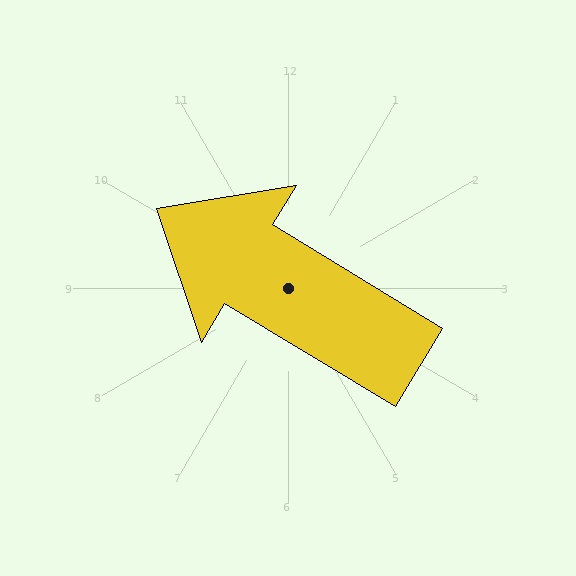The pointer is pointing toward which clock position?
Roughly 10 o'clock.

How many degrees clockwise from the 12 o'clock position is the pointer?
Approximately 301 degrees.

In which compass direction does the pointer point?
Northwest.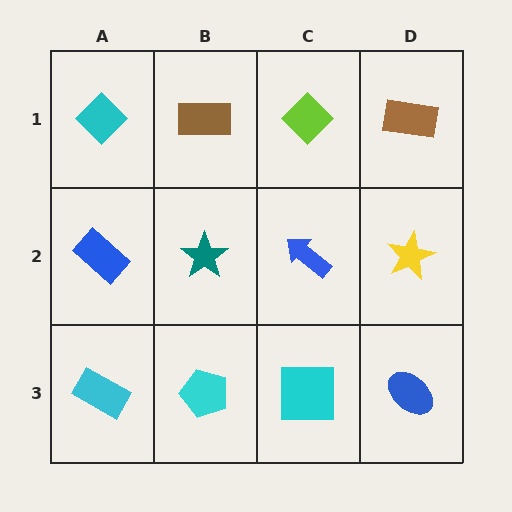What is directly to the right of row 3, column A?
A cyan pentagon.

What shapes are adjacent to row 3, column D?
A yellow star (row 2, column D), a cyan square (row 3, column C).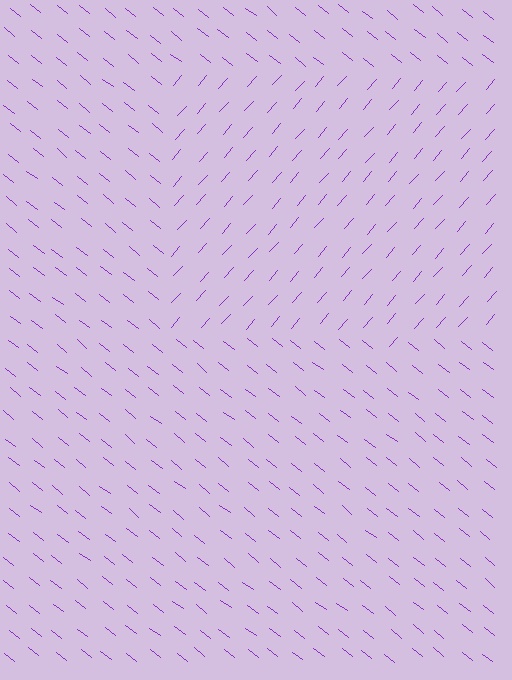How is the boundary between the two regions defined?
The boundary is defined purely by a change in line orientation (approximately 87 degrees difference). All lines are the same color and thickness.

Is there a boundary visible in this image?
Yes, there is a texture boundary formed by a change in line orientation.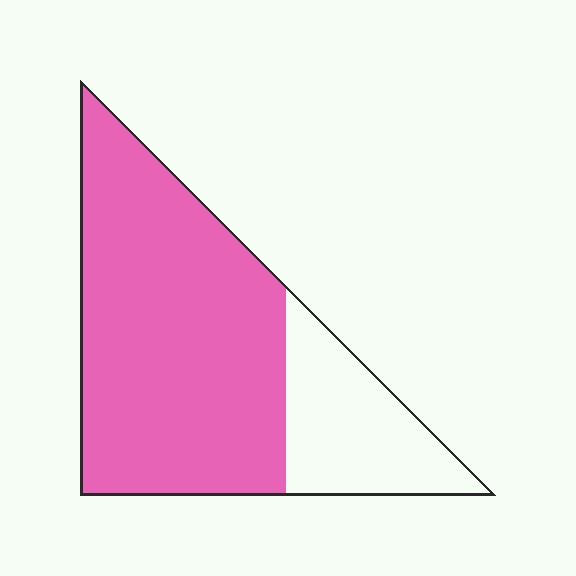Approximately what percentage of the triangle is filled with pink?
Approximately 75%.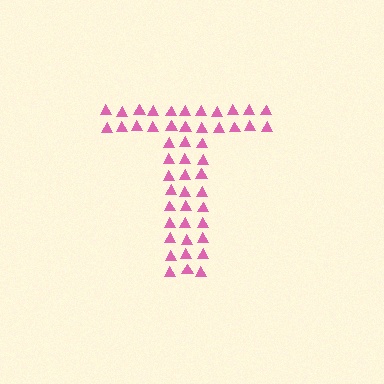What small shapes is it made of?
It is made of small triangles.